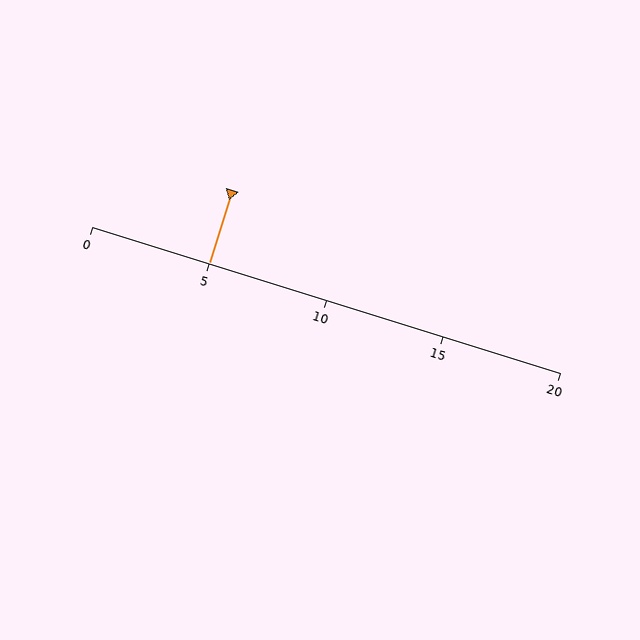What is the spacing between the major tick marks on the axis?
The major ticks are spaced 5 apart.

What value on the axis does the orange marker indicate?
The marker indicates approximately 5.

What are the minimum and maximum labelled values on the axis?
The axis runs from 0 to 20.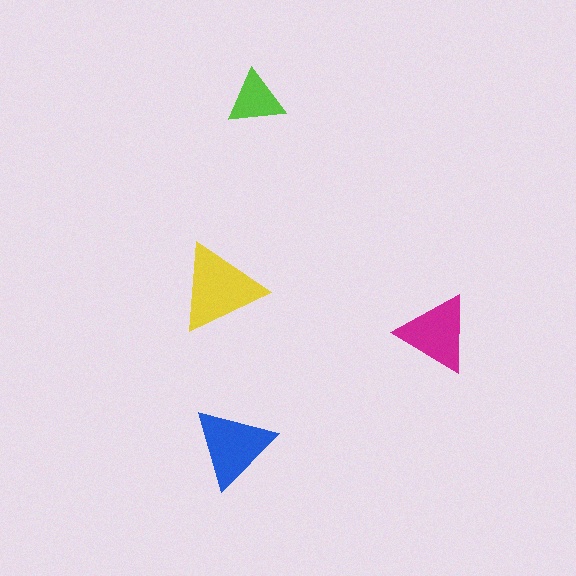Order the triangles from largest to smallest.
the yellow one, the blue one, the magenta one, the lime one.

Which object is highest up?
The lime triangle is topmost.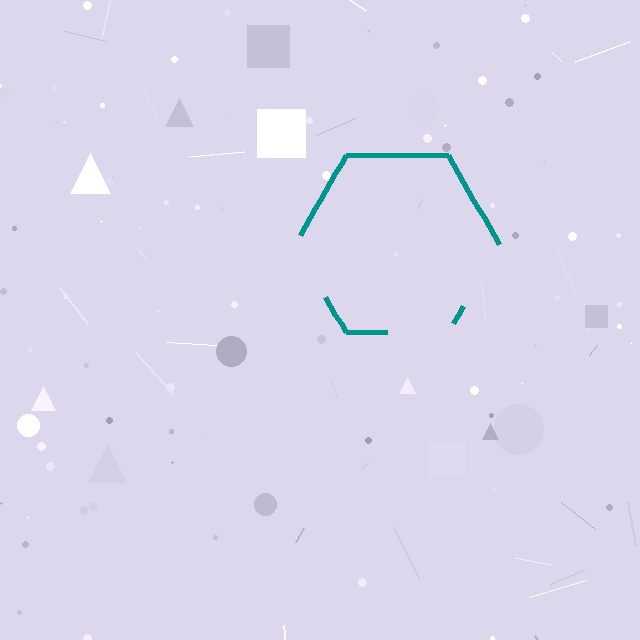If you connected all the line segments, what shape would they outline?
They would outline a hexagon.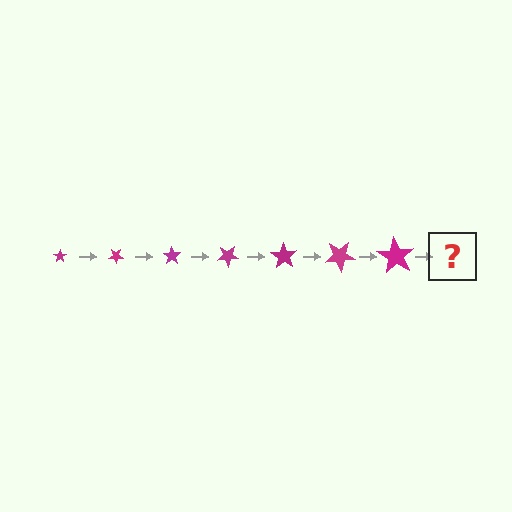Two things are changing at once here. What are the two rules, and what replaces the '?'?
The two rules are that the star grows larger each step and it rotates 35 degrees each step. The '?' should be a star, larger than the previous one and rotated 245 degrees from the start.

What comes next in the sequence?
The next element should be a star, larger than the previous one and rotated 245 degrees from the start.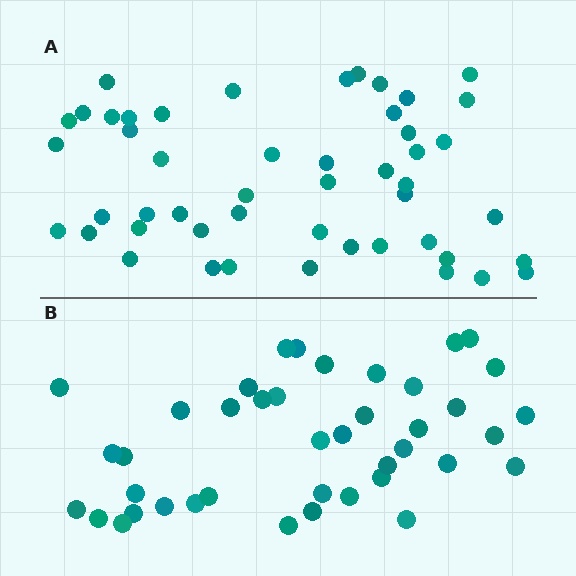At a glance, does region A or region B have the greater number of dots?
Region A (the top region) has more dots.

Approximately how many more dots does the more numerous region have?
Region A has roughly 8 or so more dots than region B.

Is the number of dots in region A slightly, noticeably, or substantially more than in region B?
Region A has only slightly more — the two regions are fairly close. The ratio is roughly 1.2 to 1.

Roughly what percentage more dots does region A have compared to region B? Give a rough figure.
About 20% more.